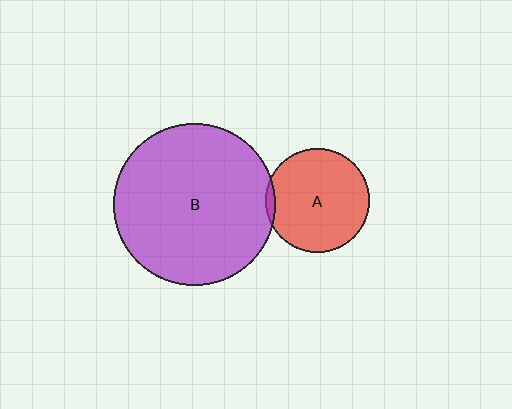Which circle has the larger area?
Circle B (purple).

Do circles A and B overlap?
Yes.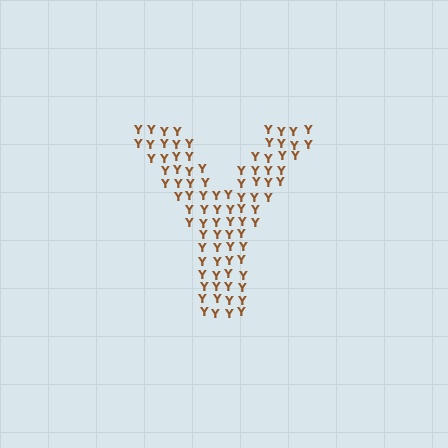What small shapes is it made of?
It is made of small letter Y's.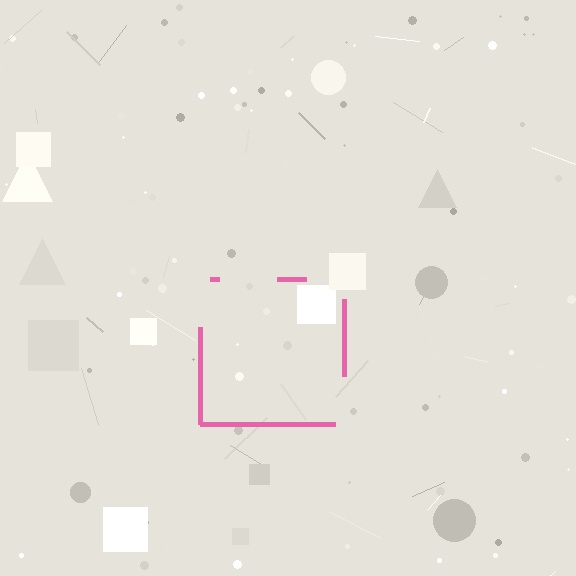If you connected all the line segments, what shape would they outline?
They would outline a square.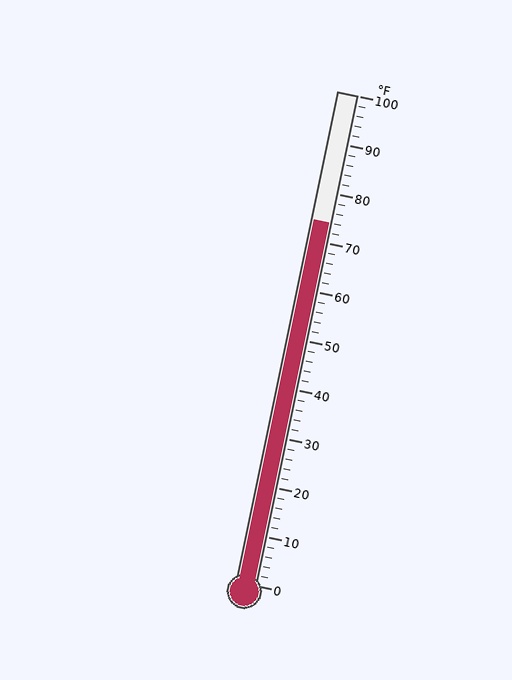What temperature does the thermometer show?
The thermometer shows approximately 74°F.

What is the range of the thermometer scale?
The thermometer scale ranges from 0°F to 100°F.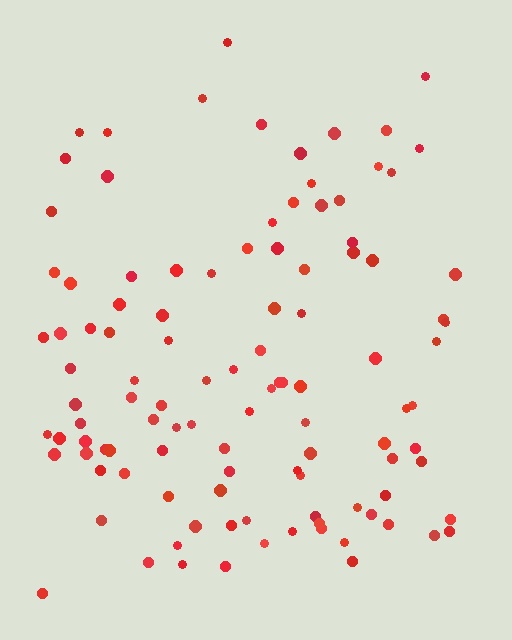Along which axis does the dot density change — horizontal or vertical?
Vertical.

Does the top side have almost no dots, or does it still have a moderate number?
Still a moderate number, just noticeably fewer than the bottom.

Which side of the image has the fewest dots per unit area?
The top.